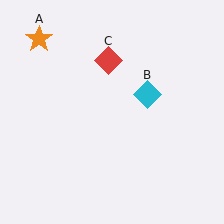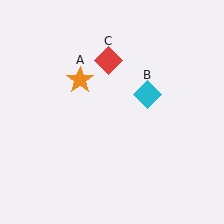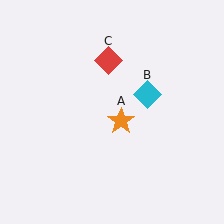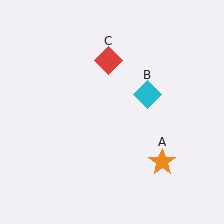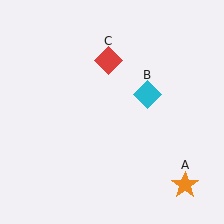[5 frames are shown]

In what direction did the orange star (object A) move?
The orange star (object A) moved down and to the right.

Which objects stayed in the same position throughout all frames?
Cyan diamond (object B) and red diamond (object C) remained stationary.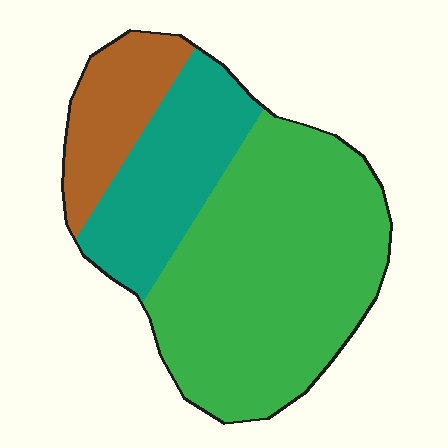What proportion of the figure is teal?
Teal covers about 25% of the figure.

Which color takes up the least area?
Brown, at roughly 15%.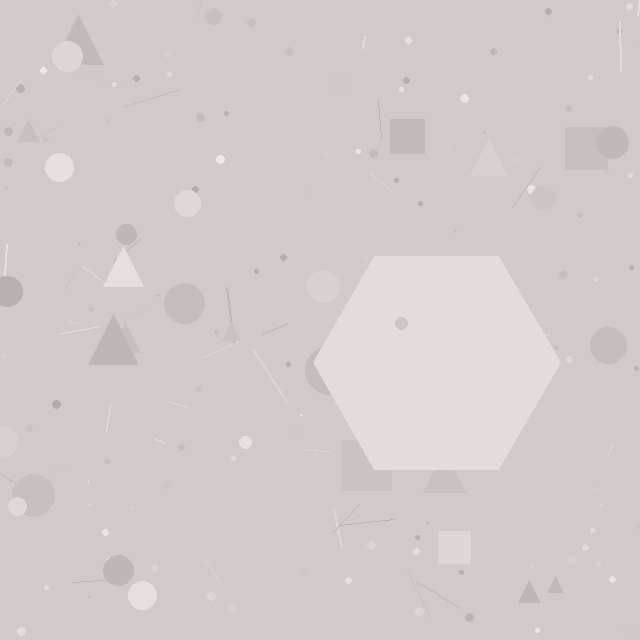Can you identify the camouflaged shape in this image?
The camouflaged shape is a hexagon.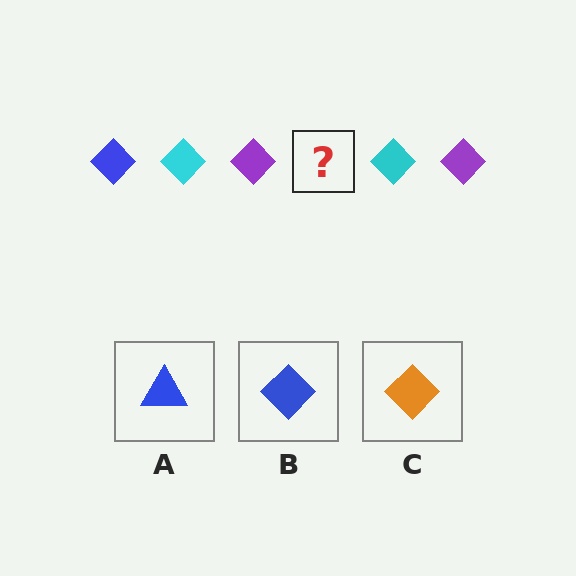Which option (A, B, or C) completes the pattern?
B.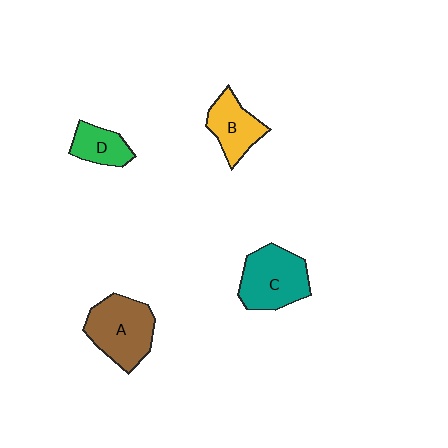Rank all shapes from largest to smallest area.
From largest to smallest: A (brown), C (teal), B (yellow), D (green).